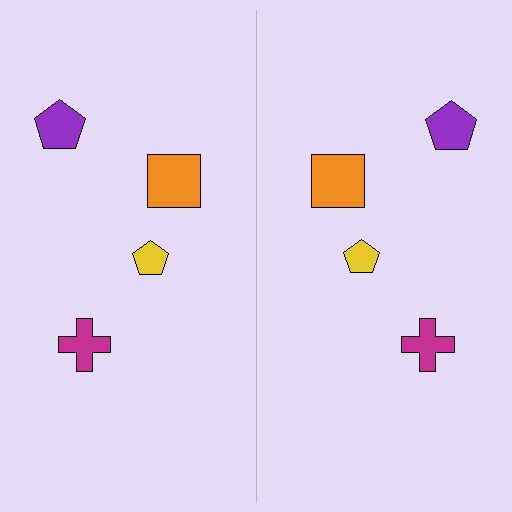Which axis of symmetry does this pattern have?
The pattern has a vertical axis of symmetry running through the center of the image.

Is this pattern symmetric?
Yes, this pattern has bilateral (reflection) symmetry.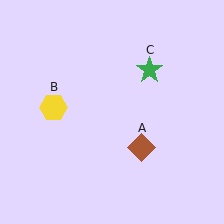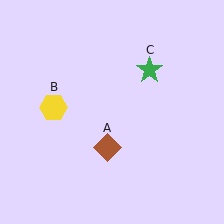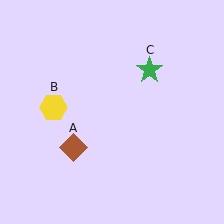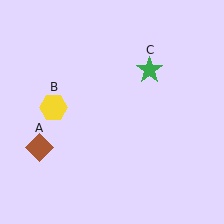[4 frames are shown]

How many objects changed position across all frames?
1 object changed position: brown diamond (object A).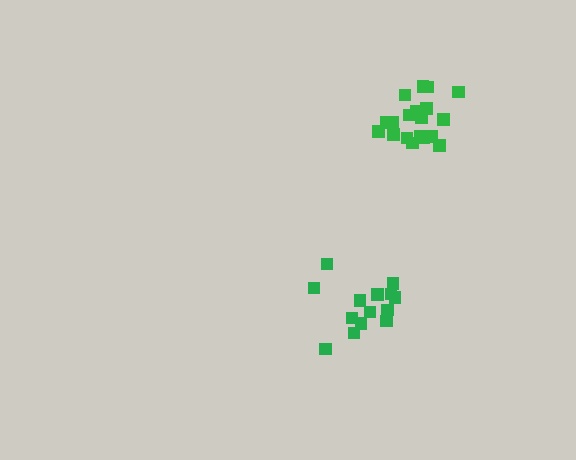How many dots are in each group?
Group 1: 14 dots, Group 2: 19 dots (33 total).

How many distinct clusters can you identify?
There are 2 distinct clusters.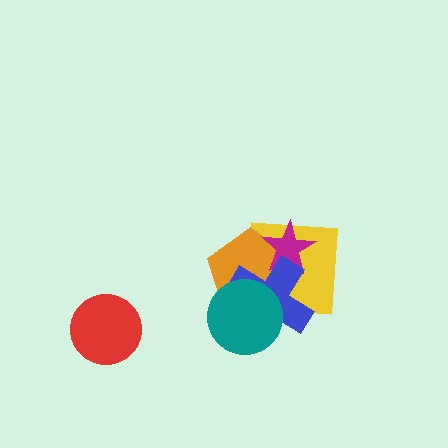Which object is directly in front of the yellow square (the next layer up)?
The orange pentagon is directly in front of the yellow square.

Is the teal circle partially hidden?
No, no other shape covers it.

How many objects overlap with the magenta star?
3 objects overlap with the magenta star.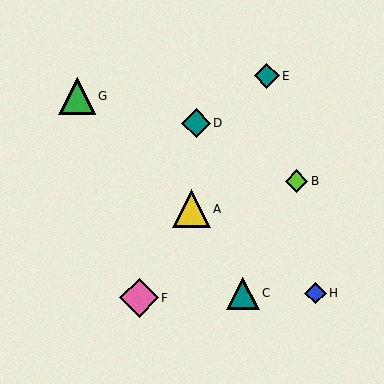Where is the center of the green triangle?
The center of the green triangle is at (77, 96).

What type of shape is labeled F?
Shape F is a pink diamond.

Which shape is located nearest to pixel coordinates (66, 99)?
The green triangle (labeled G) at (77, 96) is nearest to that location.